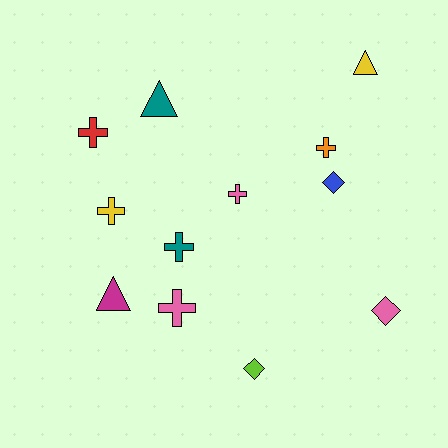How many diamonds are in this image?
There are 3 diamonds.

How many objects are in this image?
There are 12 objects.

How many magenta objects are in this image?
There is 1 magenta object.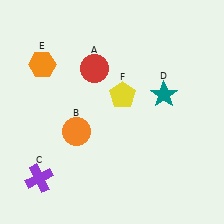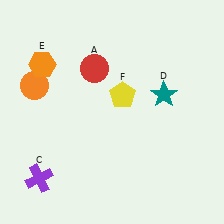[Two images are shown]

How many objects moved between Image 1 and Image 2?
1 object moved between the two images.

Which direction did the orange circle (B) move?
The orange circle (B) moved up.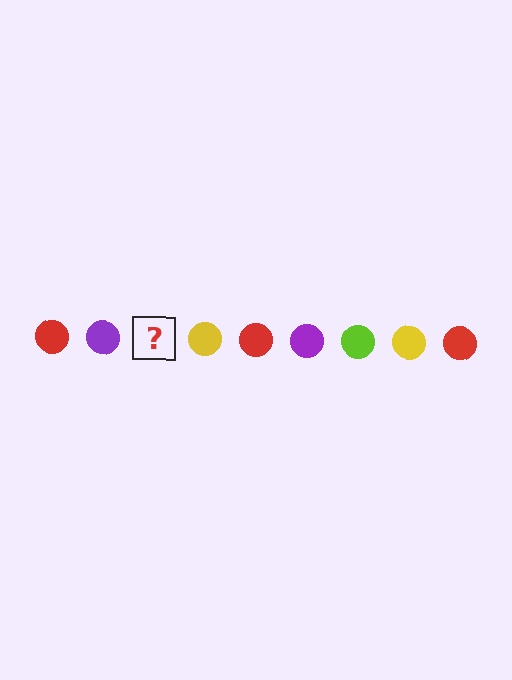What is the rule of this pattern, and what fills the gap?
The rule is that the pattern cycles through red, purple, lime, yellow circles. The gap should be filled with a lime circle.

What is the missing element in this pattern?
The missing element is a lime circle.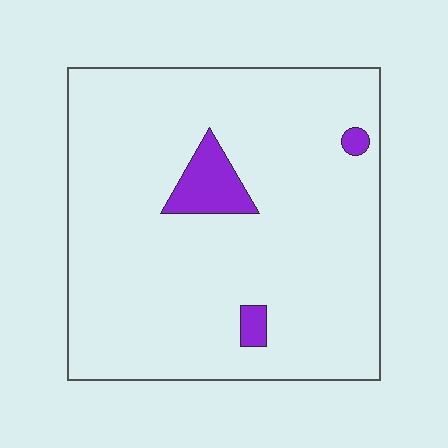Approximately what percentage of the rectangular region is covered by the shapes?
Approximately 5%.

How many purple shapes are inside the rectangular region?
3.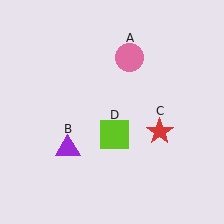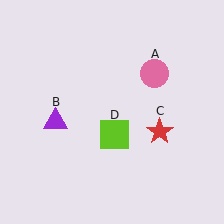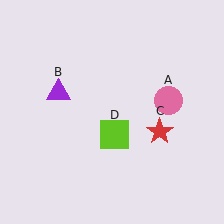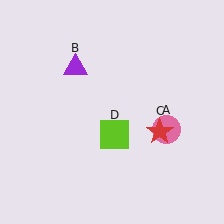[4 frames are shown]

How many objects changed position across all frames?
2 objects changed position: pink circle (object A), purple triangle (object B).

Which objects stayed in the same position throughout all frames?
Red star (object C) and lime square (object D) remained stationary.